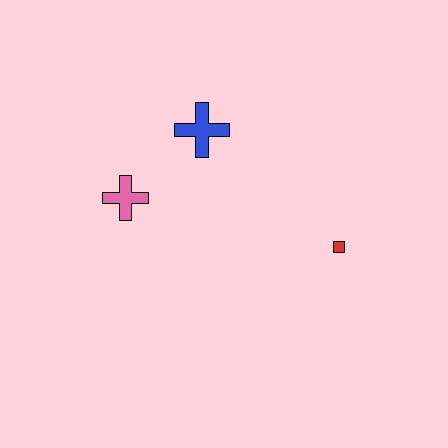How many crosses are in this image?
There are 2 crosses.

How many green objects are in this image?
There are no green objects.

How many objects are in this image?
There are 3 objects.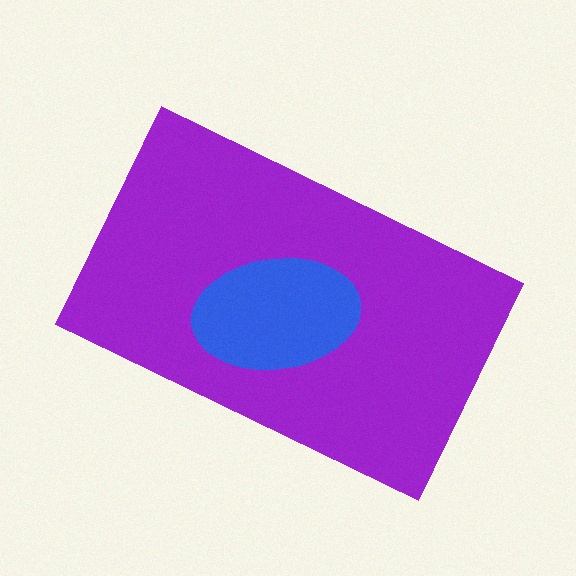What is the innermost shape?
The blue ellipse.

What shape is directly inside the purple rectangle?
The blue ellipse.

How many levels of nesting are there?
2.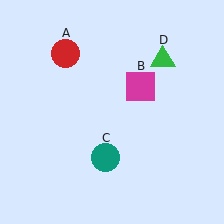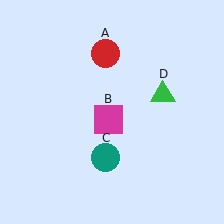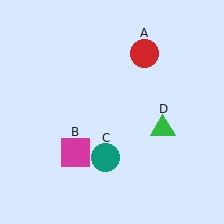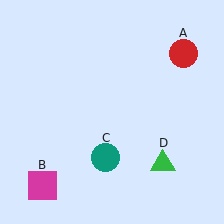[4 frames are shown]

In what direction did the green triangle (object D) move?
The green triangle (object D) moved down.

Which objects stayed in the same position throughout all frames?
Teal circle (object C) remained stationary.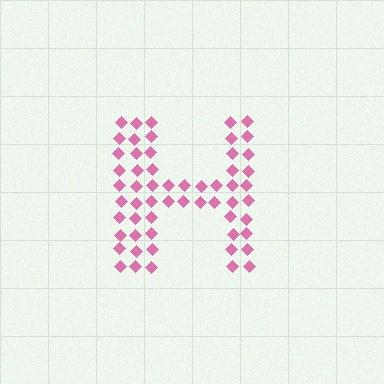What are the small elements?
The small elements are diamonds.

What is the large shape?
The large shape is the letter H.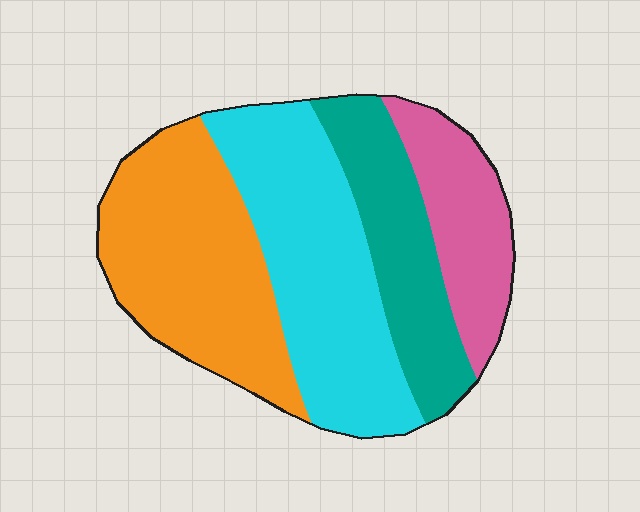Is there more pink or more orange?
Orange.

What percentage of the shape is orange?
Orange covers 32% of the shape.